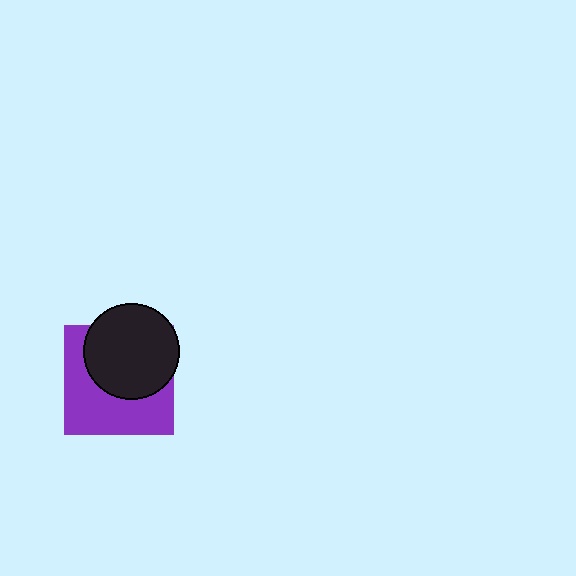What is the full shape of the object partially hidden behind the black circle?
The partially hidden object is a purple square.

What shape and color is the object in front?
The object in front is a black circle.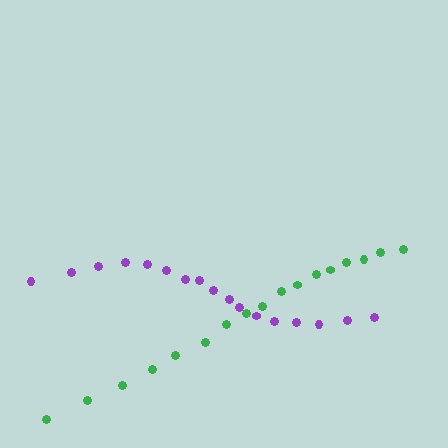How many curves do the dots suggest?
There are 2 distinct paths.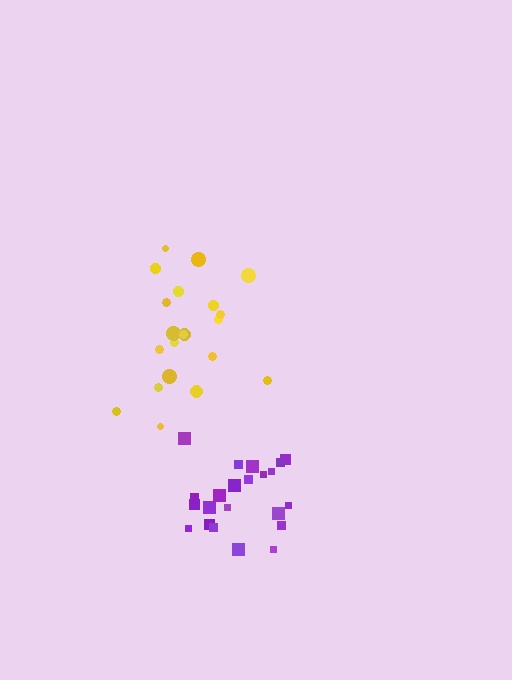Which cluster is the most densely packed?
Purple.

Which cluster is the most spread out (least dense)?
Yellow.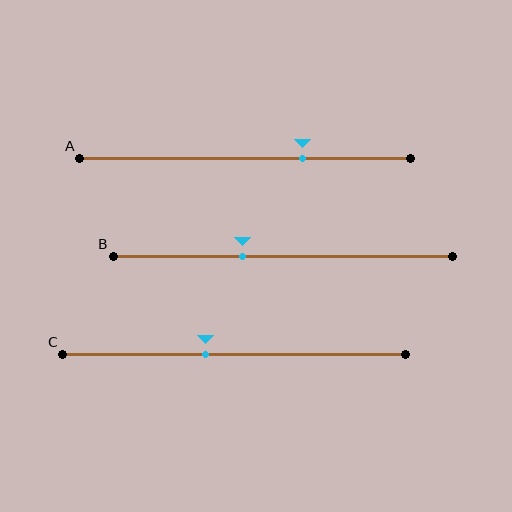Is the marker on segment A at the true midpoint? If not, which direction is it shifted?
No, the marker on segment A is shifted to the right by about 17% of the segment length.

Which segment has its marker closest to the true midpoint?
Segment C has its marker closest to the true midpoint.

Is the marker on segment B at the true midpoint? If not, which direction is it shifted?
No, the marker on segment B is shifted to the left by about 12% of the segment length.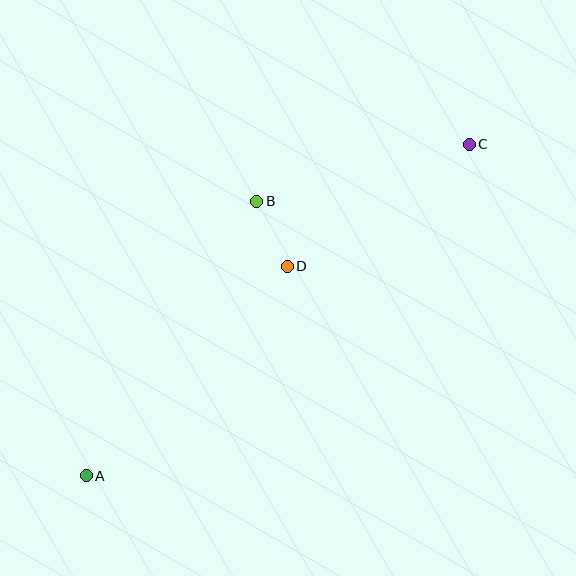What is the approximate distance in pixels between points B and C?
The distance between B and C is approximately 220 pixels.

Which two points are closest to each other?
Points B and D are closest to each other.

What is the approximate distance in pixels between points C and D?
The distance between C and D is approximately 219 pixels.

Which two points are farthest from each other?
Points A and C are farthest from each other.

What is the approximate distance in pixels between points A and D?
The distance between A and D is approximately 290 pixels.